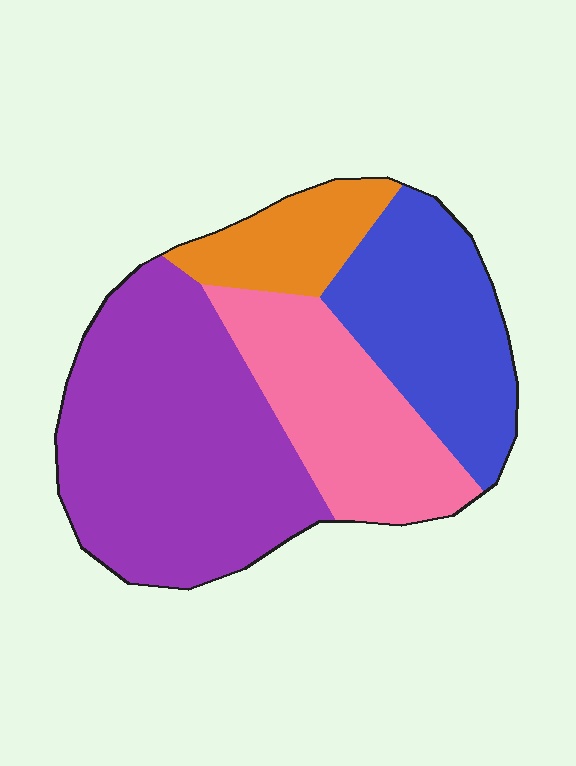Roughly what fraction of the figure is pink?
Pink takes up about one quarter (1/4) of the figure.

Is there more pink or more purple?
Purple.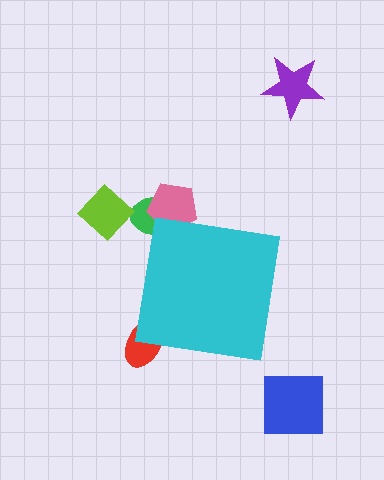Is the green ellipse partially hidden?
Yes, the green ellipse is partially hidden behind the cyan square.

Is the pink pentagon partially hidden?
Yes, the pink pentagon is partially hidden behind the cyan square.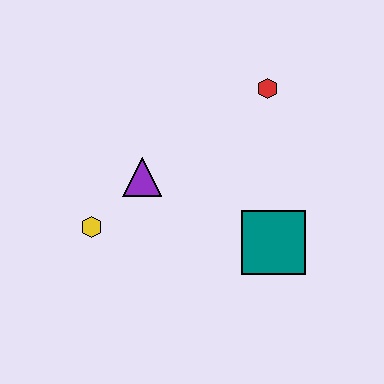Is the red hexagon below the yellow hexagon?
No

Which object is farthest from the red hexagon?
The yellow hexagon is farthest from the red hexagon.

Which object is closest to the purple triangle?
The yellow hexagon is closest to the purple triangle.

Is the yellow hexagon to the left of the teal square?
Yes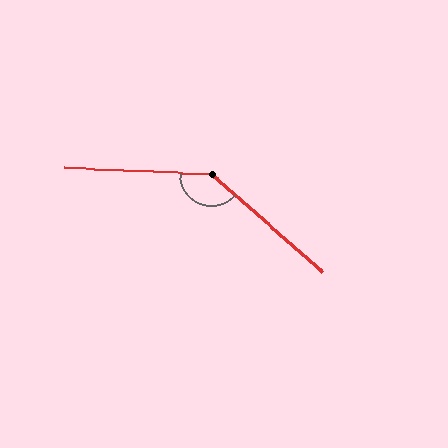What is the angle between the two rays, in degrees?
Approximately 141 degrees.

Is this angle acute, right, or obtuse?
It is obtuse.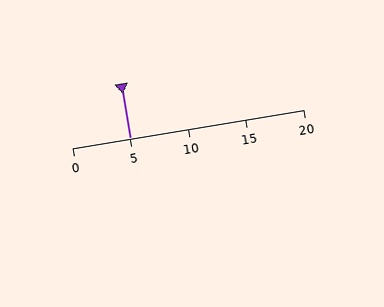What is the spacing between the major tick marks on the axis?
The major ticks are spaced 5 apart.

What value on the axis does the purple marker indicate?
The marker indicates approximately 5.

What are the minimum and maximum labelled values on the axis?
The axis runs from 0 to 20.